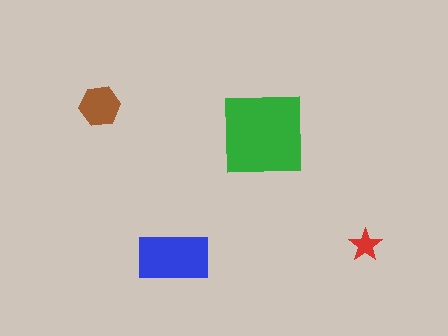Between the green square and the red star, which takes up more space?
The green square.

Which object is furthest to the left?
The brown hexagon is leftmost.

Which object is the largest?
The green square.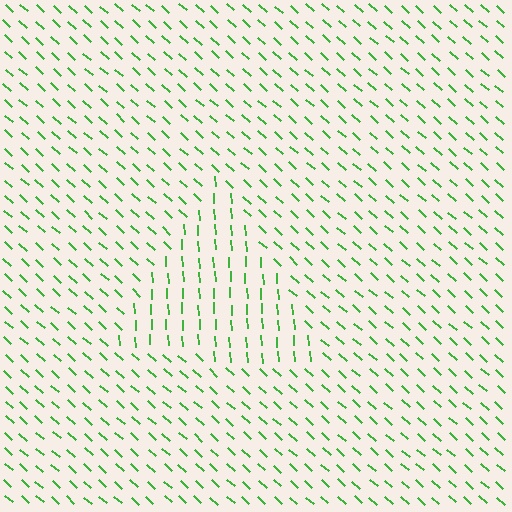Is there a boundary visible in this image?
Yes, there is a texture boundary formed by a change in line orientation.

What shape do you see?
I see a triangle.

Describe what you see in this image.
The image is filled with small green line segments. A triangle region in the image has lines oriented differently from the surrounding lines, creating a visible texture boundary.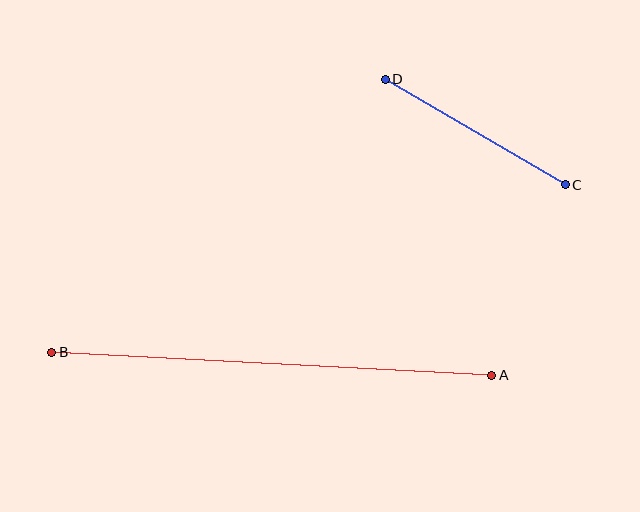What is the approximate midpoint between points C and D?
The midpoint is at approximately (475, 132) pixels.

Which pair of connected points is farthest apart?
Points A and B are farthest apart.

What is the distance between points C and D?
The distance is approximately 208 pixels.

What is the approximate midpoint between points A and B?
The midpoint is at approximately (272, 364) pixels.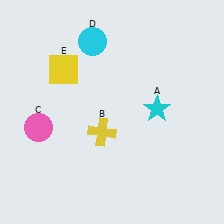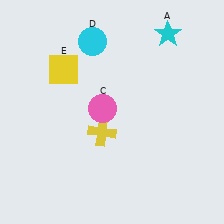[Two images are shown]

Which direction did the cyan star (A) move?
The cyan star (A) moved up.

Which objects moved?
The objects that moved are: the cyan star (A), the pink circle (C).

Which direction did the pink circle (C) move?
The pink circle (C) moved right.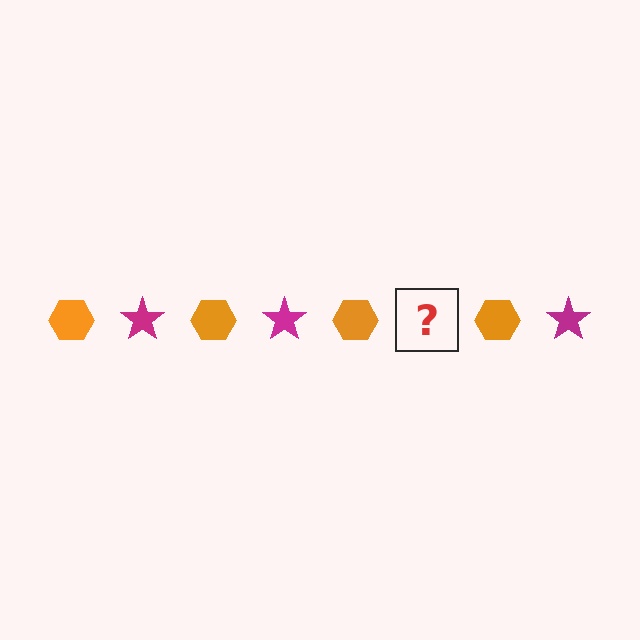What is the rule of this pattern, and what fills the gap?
The rule is that the pattern alternates between orange hexagon and magenta star. The gap should be filled with a magenta star.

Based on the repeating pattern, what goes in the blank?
The blank should be a magenta star.